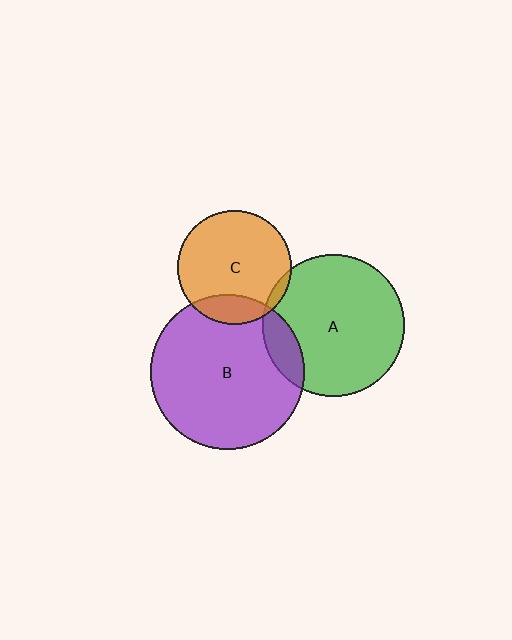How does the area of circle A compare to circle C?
Approximately 1.5 times.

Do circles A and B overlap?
Yes.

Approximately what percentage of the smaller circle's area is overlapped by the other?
Approximately 15%.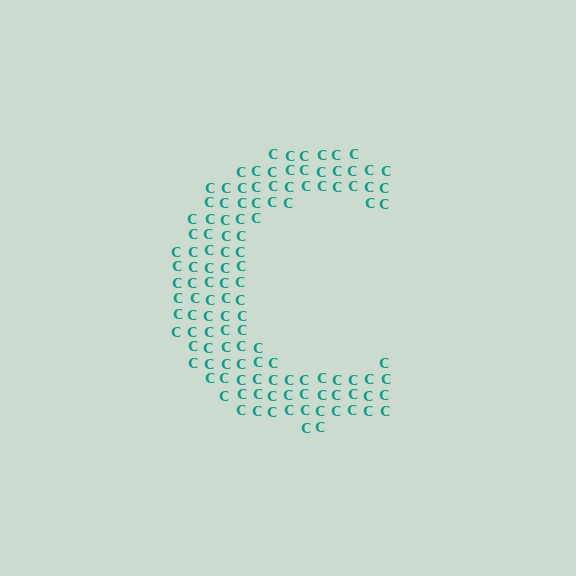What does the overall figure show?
The overall figure shows the letter C.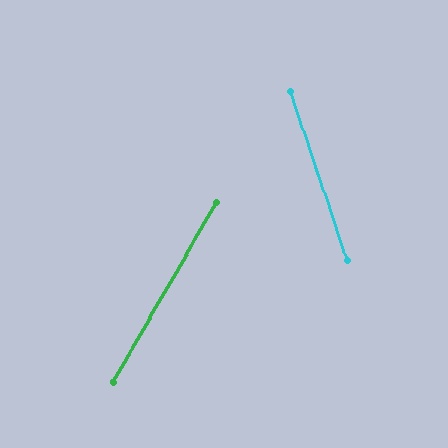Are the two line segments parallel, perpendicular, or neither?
Neither parallel nor perpendicular — they differ by about 48°.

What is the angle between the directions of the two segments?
Approximately 48 degrees.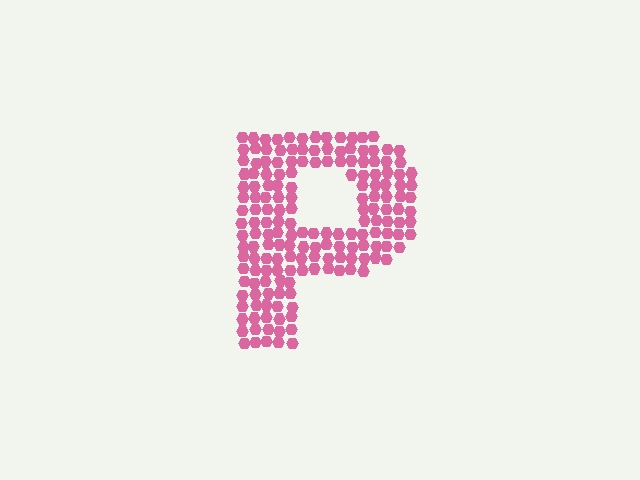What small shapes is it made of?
It is made of small hexagons.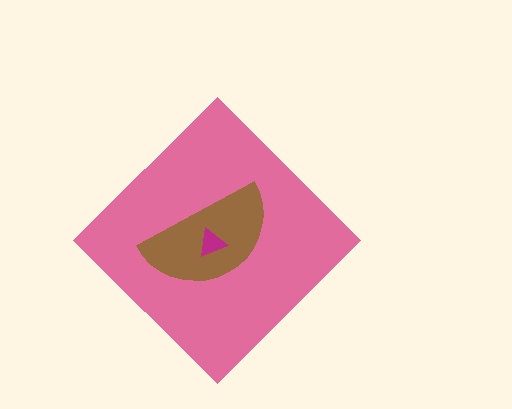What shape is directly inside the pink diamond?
The brown semicircle.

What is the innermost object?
The magenta triangle.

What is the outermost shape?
The pink diamond.